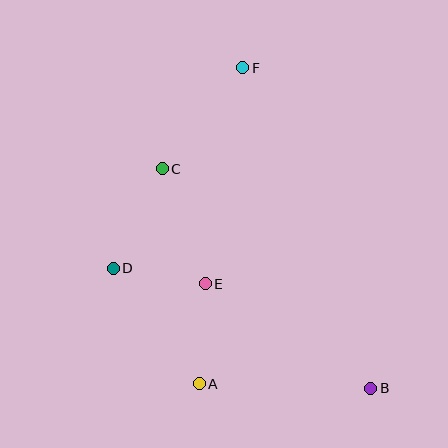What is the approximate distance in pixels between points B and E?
The distance between B and E is approximately 196 pixels.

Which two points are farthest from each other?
Points B and F are farthest from each other.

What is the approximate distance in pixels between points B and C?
The distance between B and C is approximately 303 pixels.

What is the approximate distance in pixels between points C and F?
The distance between C and F is approximately 129 pixels.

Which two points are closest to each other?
Points D and E are closest to each other.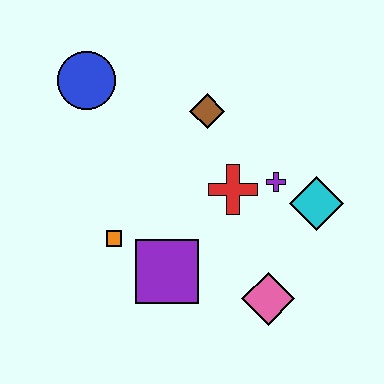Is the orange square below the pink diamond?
No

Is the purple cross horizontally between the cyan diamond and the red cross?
Yes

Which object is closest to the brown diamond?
The red cross is closest to the brown diamond.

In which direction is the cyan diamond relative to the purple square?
The cyan diamond is to the right of the purple square.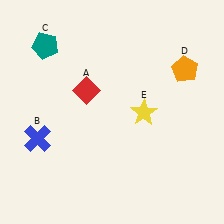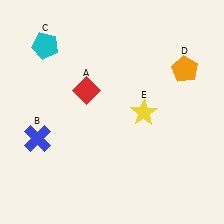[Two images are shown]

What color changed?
The pentagon (C) changed from teal in Image 1 to cyan in Image 2.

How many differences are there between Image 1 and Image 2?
There is 1 difference between the two images.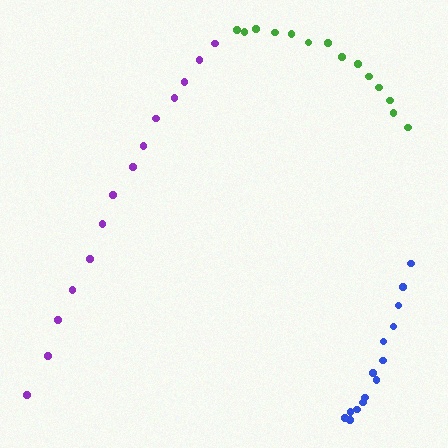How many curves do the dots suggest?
There are 3 distinct paths.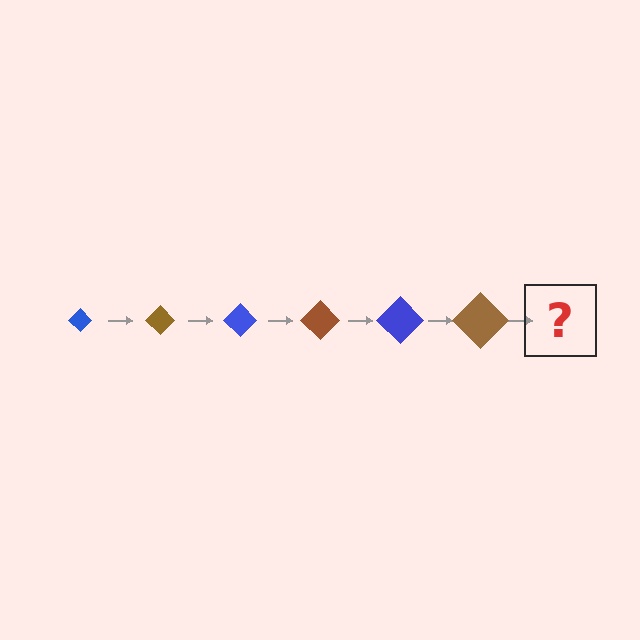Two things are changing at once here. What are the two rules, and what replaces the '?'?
The two rules are that the diamond grows larger each step and the color cycles through blue and brown. The '?' should be a blue diamond, larger than the previous one.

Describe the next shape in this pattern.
It should be a blue diamond, larger than the previous one.